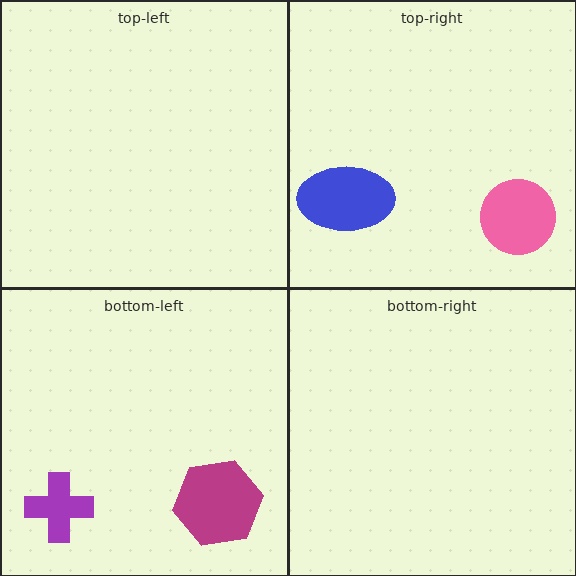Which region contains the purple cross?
The bottom-left region.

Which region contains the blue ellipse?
The top-right region.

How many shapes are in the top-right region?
2.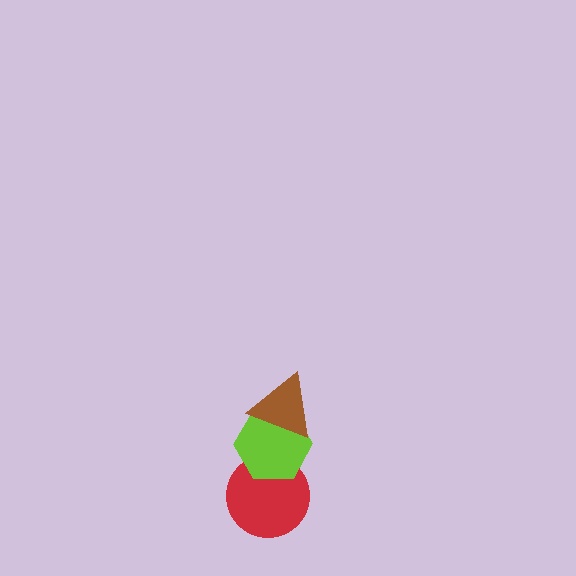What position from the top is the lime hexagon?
The lime hexagon is 2nd from the top.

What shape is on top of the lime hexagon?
The brown triangle is on top of the lime hexagon.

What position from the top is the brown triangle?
The brown triangle is 1st from the top.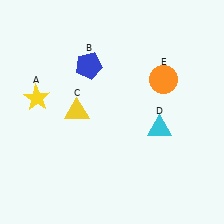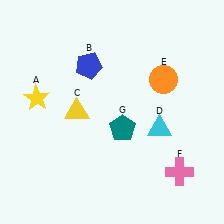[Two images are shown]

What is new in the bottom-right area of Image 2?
A teal pentagon (G) was added in the bottom-right area of Image 2.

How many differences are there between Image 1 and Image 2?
There are 2 differences between the two images.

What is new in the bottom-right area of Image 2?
A pink cross (F) was added in the bottom-right area of Image 2.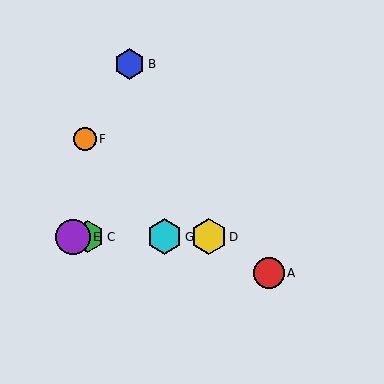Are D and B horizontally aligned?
No, D is at y≈237 and B is at y≈64.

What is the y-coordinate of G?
Object G is at y≈237.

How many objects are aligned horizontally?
4 objects (C, D, E, G) are aligned horizontally.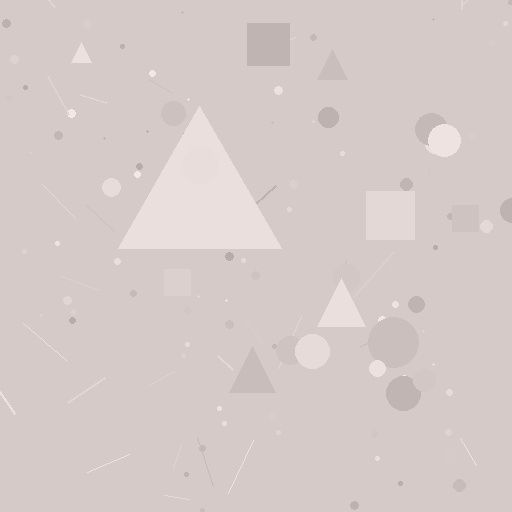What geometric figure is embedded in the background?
A triangle is embedded in the background.